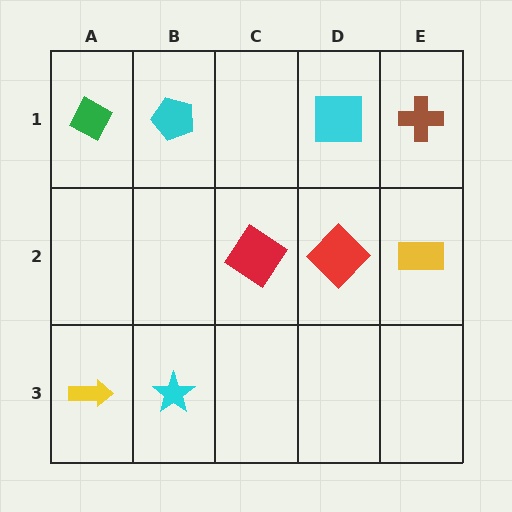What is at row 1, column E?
A brown cross.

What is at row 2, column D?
A red diamond.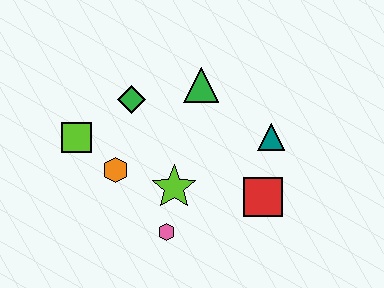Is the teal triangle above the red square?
Yes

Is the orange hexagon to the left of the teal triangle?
Yes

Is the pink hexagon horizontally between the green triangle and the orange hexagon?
Yes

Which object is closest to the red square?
The teal triangle is closest to the red square.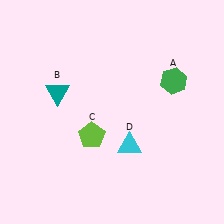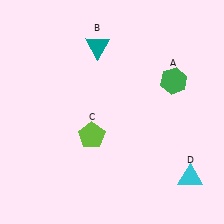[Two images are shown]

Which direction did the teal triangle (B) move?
The teal triangle (B) moved up.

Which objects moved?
The objects that moved are: the teal triangle (B), the cyan triangle (D).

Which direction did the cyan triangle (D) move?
The cyan triangle (D) moved right.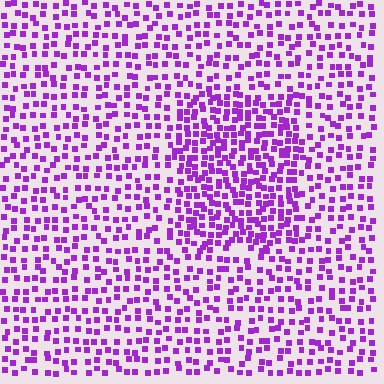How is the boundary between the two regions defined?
The boundary is defined by a change in element density (approximately 1.8x ratio). All elements are the same color, size, and shape.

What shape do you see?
I see a rectangle.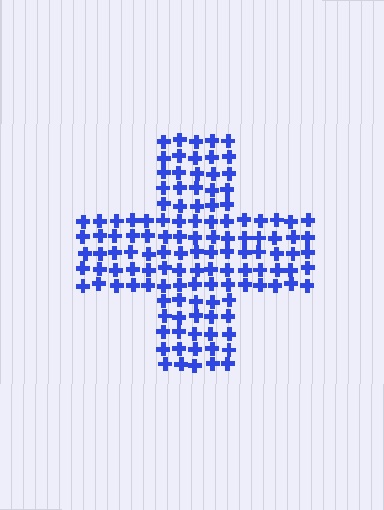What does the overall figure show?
The overall figure shows a cross.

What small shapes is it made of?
It is made of small crosses.